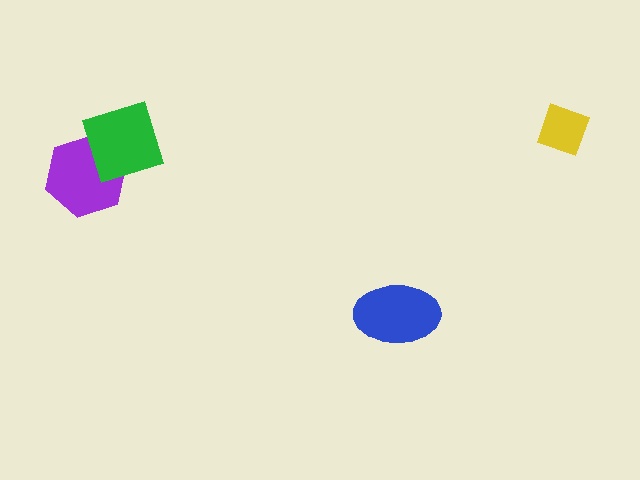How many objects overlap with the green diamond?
1 object overlaps with the green diamond.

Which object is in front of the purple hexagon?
The green diamond is in front of the purple hexagon.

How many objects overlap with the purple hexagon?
1 object overlaps with the purple hexagon.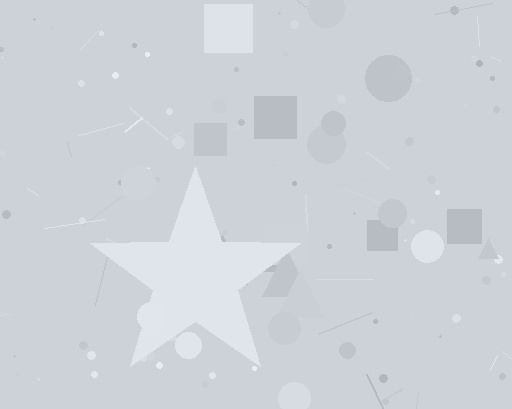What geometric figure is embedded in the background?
A star is embedded in the background.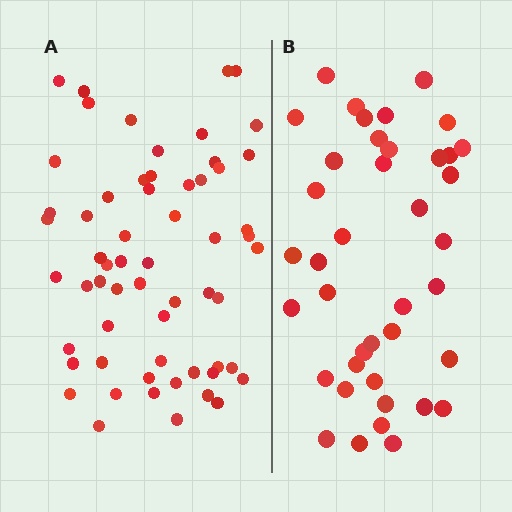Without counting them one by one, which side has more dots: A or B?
Region A (the left region) has more dots.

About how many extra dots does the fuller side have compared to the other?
Region A has approximately 20 more dots than region B.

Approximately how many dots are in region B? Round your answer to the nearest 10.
About 40 dots.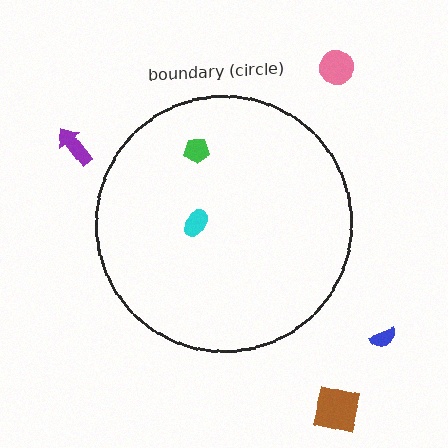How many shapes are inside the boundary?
2 inside, 4 outside.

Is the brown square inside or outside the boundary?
Outside.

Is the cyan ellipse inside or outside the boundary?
Inside.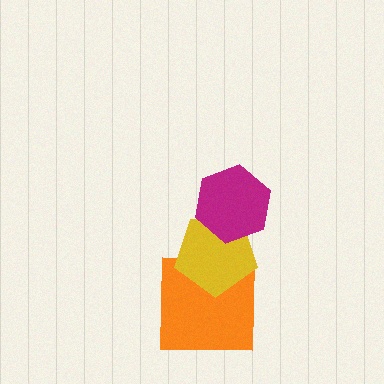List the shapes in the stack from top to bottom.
From top to bottom: the magenta hexagon, the yellow pentagon, the orange square.